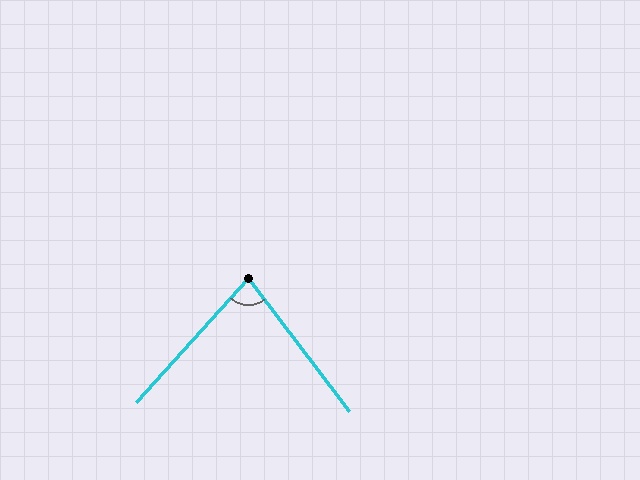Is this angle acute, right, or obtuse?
It is acute.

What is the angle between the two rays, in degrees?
Approximately 79 degrees.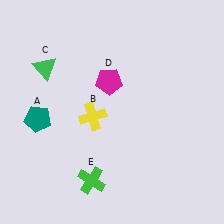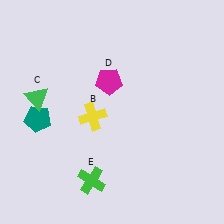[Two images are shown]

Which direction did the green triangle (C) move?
The green triangle (C) moved down.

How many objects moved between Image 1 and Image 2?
1 object moved between the two images.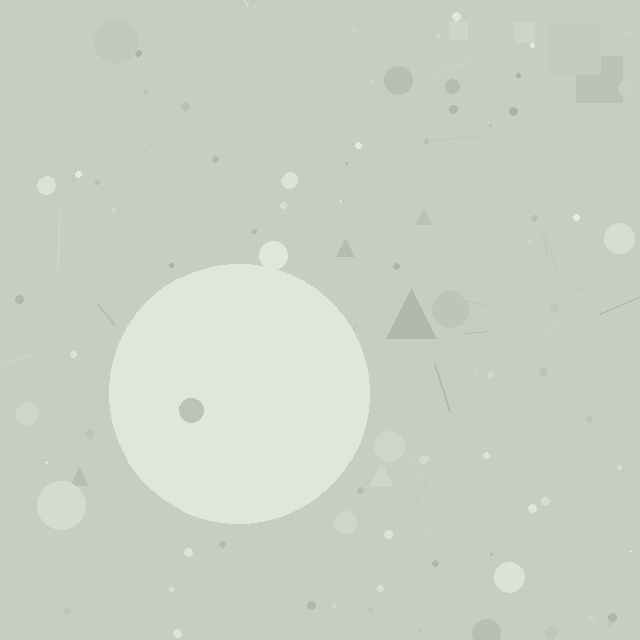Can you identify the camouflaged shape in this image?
The camouflaged shape is a circle.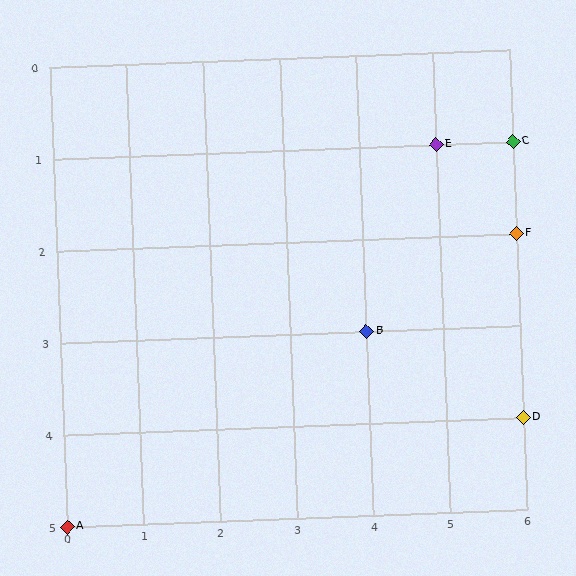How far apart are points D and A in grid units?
Points D and A are 6 columns and 1 row apart (about 6.1 grid units diagonally).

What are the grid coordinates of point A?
Point A is at grid coordinates (0, 5).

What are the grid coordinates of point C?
Point C is at grid coordinates (6, 1).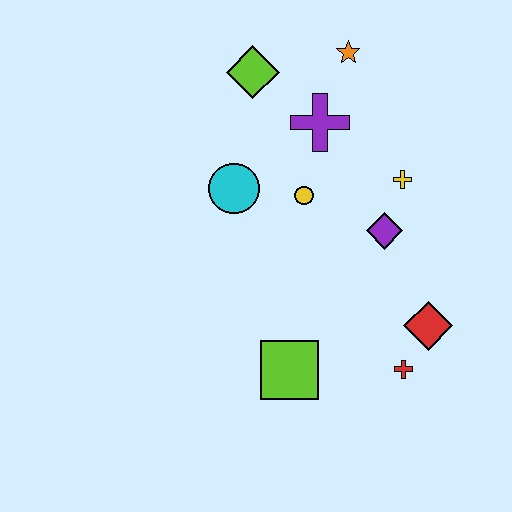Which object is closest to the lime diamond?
The purple cross is closest to the lime diamond.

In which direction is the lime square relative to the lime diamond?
The lime square is below the lime diamond.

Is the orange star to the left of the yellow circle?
No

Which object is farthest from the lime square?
The orange star is farthest from the lime square.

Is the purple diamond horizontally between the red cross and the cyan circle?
Yes